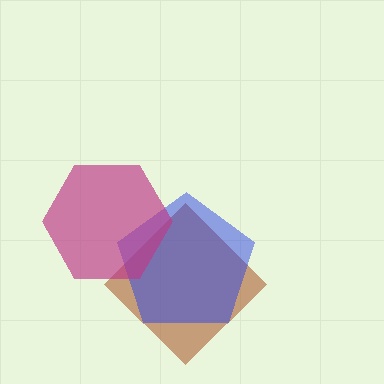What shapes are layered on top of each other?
The layered shapes are: a brown diamond, a blue pentagon, a magenta hexagon.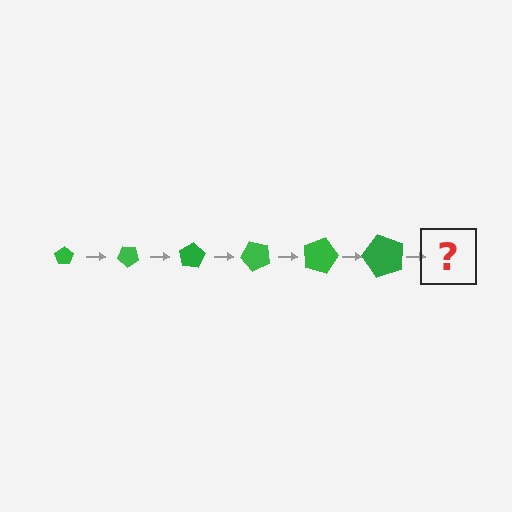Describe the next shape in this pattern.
It should be a pentagon, larger than the previous one and rotated 240 degrees from the start.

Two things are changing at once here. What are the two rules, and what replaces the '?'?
The two rules are that the pentagon grows larger each step and it rotates 40 degrees each step. The '?' should be a pentagon, larger than the previous one and rotated 240 degrees from the start.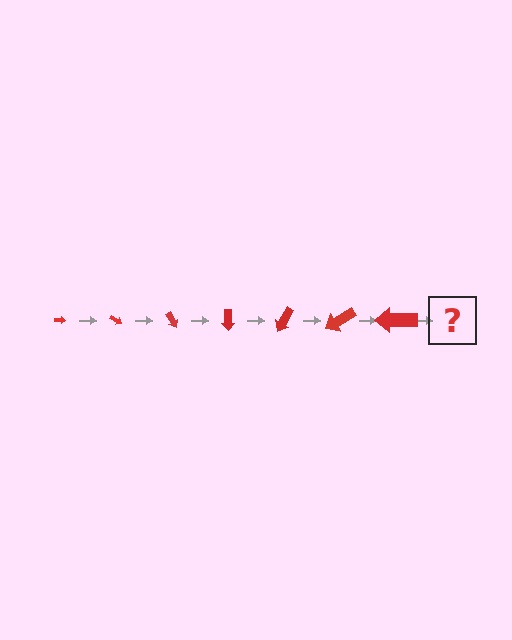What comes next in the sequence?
The next element should be an arrow, larger than the previous one and rotated 210 degrees from the start.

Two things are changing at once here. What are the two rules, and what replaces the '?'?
The two rules are that the arrow grows larger each step and it rotates 30 degrees each step. The '?' should be an arrow, larger than the previous one and rotated 210 degrees from the start.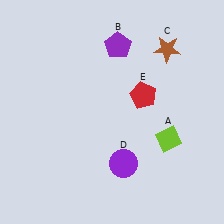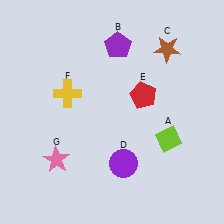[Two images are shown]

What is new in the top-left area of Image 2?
A yellow cross (F) was added in the top-left area of Image 2.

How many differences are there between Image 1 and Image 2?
There are 2 differences between the two images.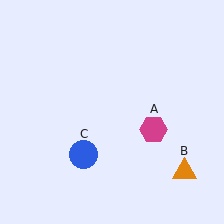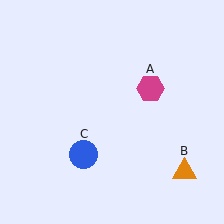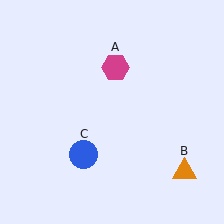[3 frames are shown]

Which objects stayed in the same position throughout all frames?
Orange triangle (object B) and blue circle (object C) remained stationary.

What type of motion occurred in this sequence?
The magenta hexagon (object A) rotated counterclockwise around the center of the scene.